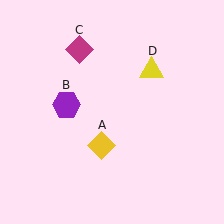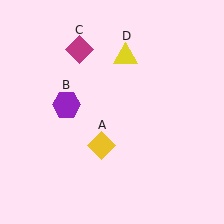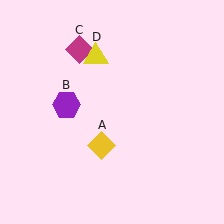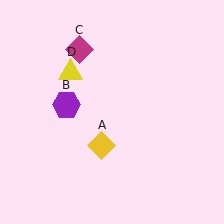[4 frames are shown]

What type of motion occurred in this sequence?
The yellow triangle (object D) rotated counterclockwise around the center of the scene.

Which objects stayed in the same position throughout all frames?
Yellow diamond (object A) and purple hexagon (object B) and magenta diamond (object C) remained stationary.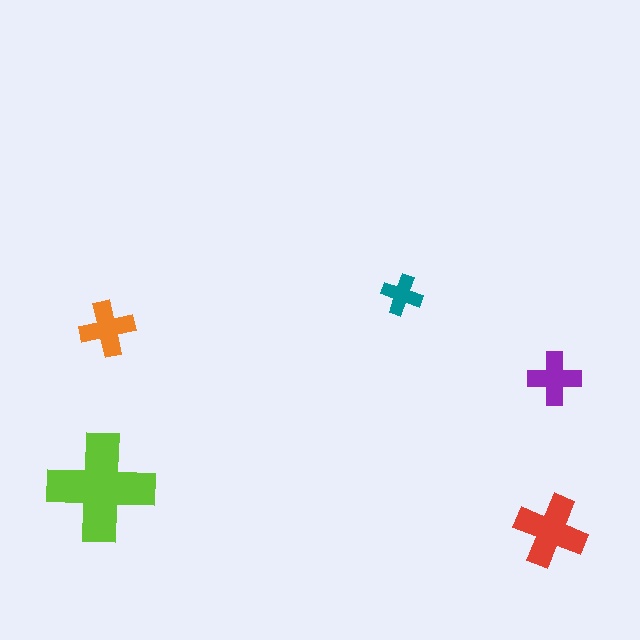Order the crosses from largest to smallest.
the lime one, the red one, the orange one, the purple one, the teal one.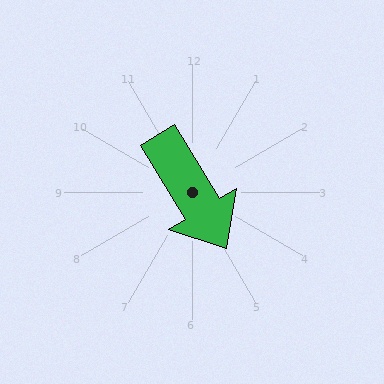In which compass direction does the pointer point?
Southeast.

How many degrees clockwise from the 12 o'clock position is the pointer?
Approximately 149 degrees.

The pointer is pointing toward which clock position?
Roughly 5 o'clock.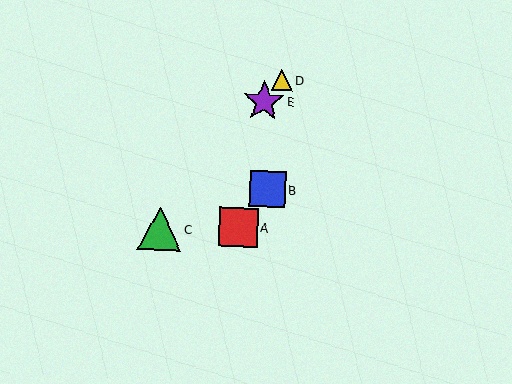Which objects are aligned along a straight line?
Objects C, D, E are aligned along a straight line.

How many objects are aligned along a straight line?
3 objects (C, D, E) are aligned along a straight line.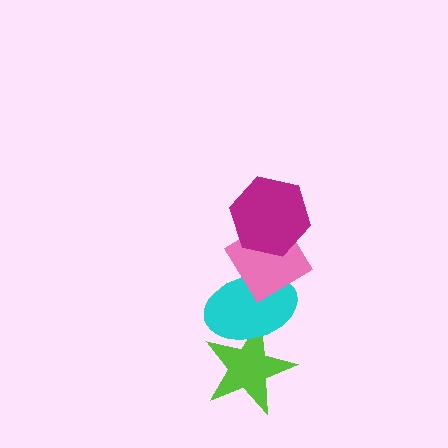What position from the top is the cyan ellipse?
The cyan ellipse is 3rd from the top.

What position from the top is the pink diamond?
The pink diamond is 2nd from the top.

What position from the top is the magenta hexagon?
The magenta hexagon is 1st from the top.